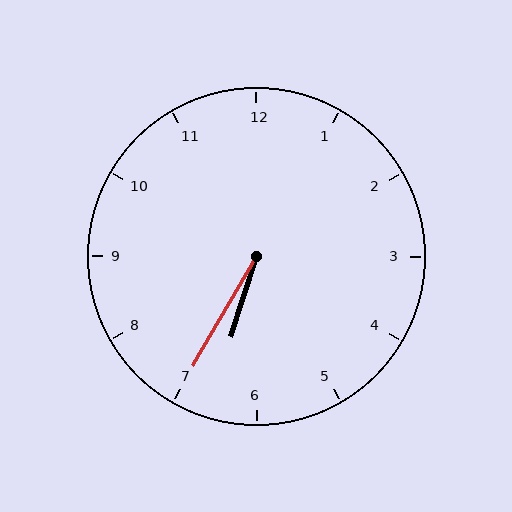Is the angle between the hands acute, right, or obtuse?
It is acute.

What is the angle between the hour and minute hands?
Approximately 12 degrees.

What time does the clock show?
6:35.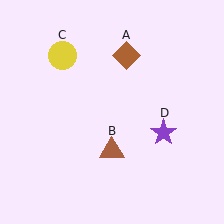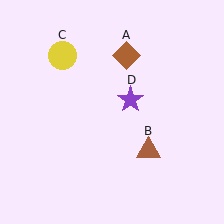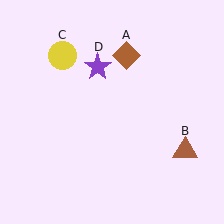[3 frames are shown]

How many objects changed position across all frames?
2 objects changed position: brown triangle (object B), purple star (object D).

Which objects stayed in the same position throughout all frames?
Brown diamond (object A) and yellow circle (object C) remained stationary.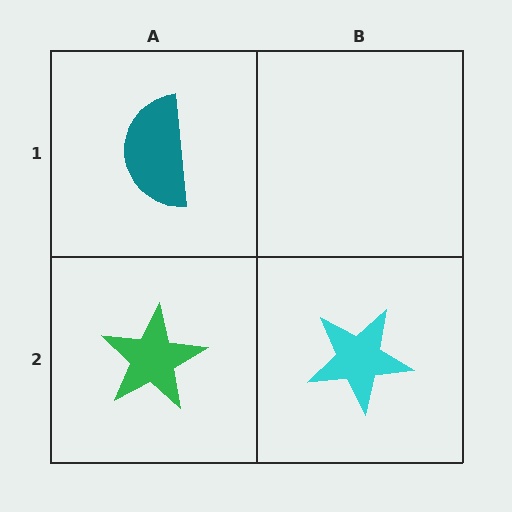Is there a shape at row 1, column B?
No, that cell is empty.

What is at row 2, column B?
A cyan star.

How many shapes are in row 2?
2 shapes.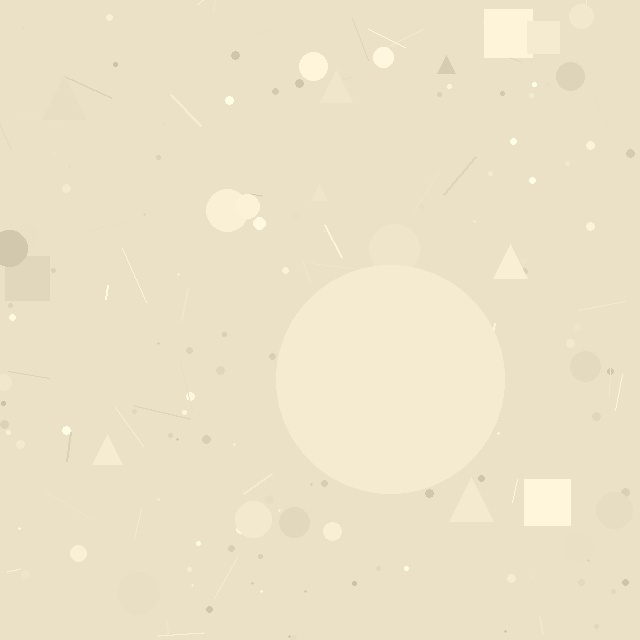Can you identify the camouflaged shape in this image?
The camouflaged shape is a circle.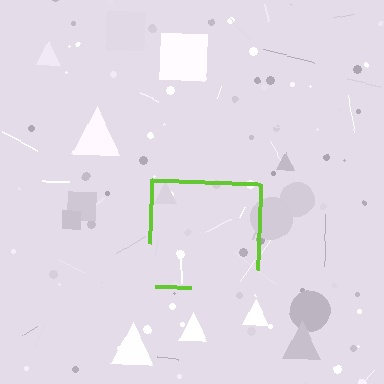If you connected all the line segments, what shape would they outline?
They would outline a square.